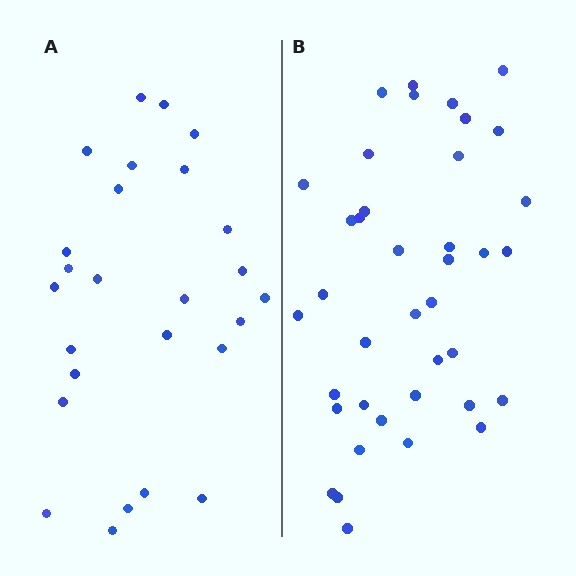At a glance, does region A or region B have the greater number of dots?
Region B (the right region) has more dots.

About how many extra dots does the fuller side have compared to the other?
Region B has approximately 15 more dots than region A.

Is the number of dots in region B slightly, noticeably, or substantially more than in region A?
Region B has substantially more. The ratio is roughly 1.5 to 1.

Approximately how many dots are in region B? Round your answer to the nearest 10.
About 40 dots. (The exact count is 39, which rounds to 40.)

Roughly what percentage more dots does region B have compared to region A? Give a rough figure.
About 50% more.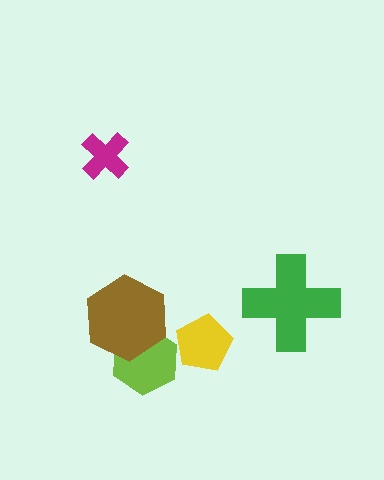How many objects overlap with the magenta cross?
0 objects overlap with the magenta cross.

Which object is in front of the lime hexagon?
The brown hexagon is in front of the lime hexagon.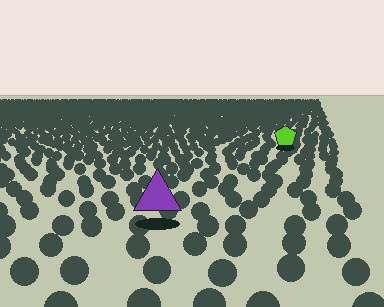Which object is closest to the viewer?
The purple triangle is closest. The texture marks near it are larger and more spread out.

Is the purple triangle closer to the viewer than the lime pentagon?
Yes. The purple triangle is closer — you can tell from the texture gradient: the ground texture is coarser near it.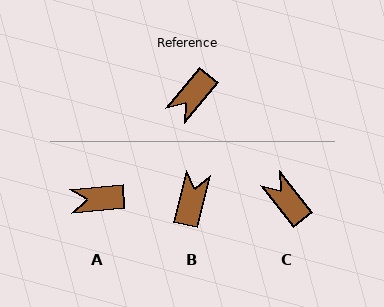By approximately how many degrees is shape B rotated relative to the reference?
Approximately 154 degrees clockwise.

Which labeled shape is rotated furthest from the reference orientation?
B, about 154 degrees away.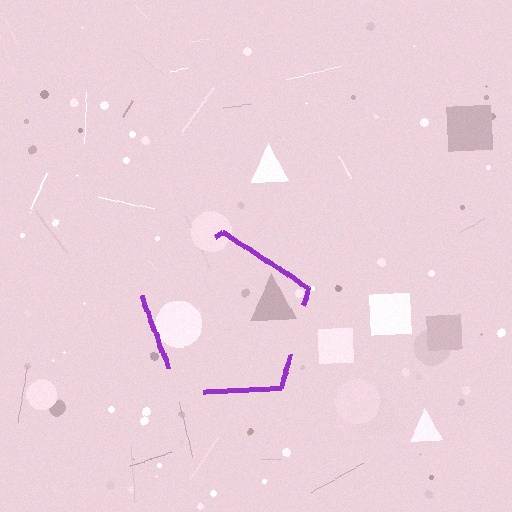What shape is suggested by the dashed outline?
The dashed outline suggests a pentagon.